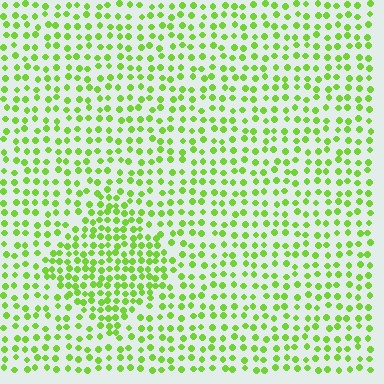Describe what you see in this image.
The image contains small lime elements arranged at two different densities. A diamond-shaped region is visible where the elements are more densely packed than the surrounding area.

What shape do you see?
I see a diamond.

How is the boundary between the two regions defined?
The boundary is defined by a change in element density (approximately 1.7x ratio). All elements are the same color, size, and shape.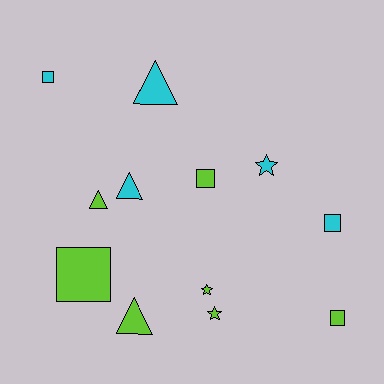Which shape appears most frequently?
Square, with 5 objects.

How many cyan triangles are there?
There are 2 cyan triangles.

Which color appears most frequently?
Lime, with 7 objects.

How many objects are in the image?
There are 12 objects.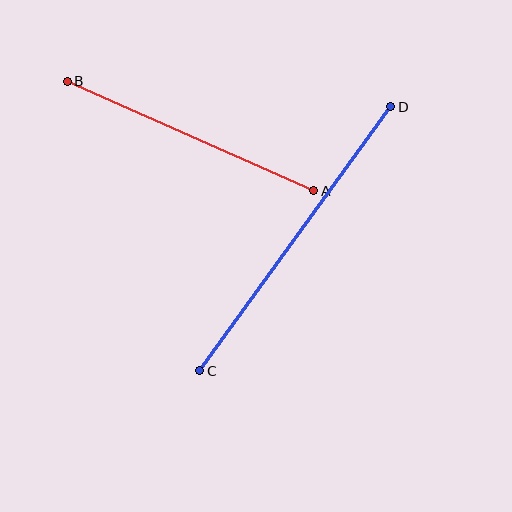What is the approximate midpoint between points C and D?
The midpoint is at approximately (295, 239) pixels.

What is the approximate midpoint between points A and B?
The midpoint is at approximately (191, 136) pixels.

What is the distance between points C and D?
The distance is approximately 326 pixels.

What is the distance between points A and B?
The distance is approximately 270 pixels.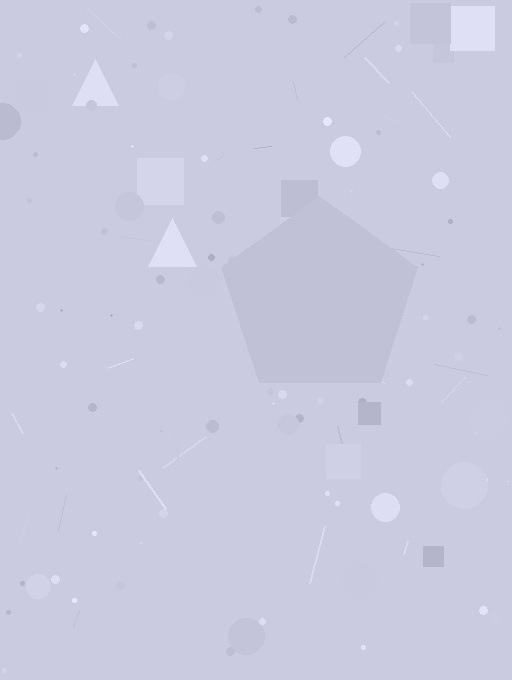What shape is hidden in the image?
A pentagon is hidden in the image.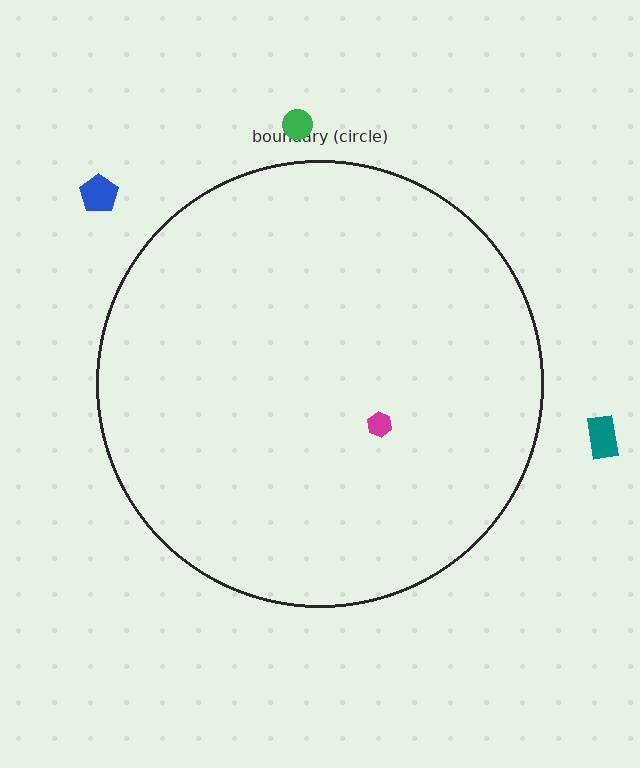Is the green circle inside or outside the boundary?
Outside.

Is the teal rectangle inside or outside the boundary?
Outside.